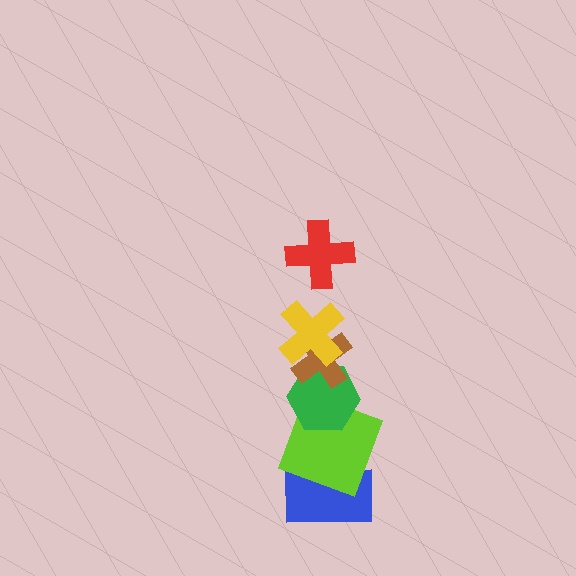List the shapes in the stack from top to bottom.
From top to bottom: the red cross, the yellow cross, the brown cross, the green hexagon, the lime square, the blue rectangle.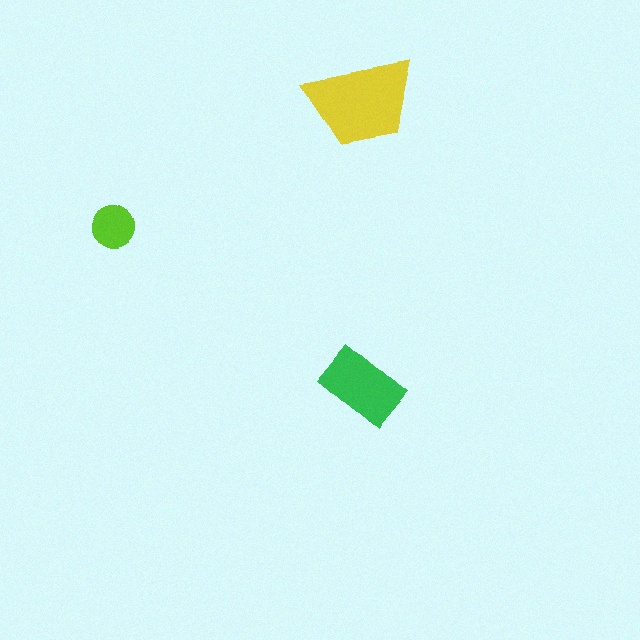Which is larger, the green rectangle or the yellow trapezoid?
The yellow trapezoid.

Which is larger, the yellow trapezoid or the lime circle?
The yellow trapezoid.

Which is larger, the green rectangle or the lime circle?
The green rectangle.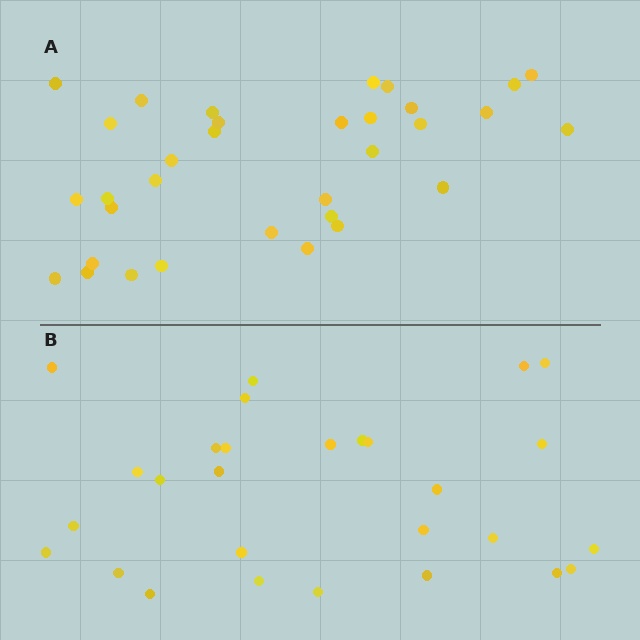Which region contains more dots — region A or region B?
Region A (the top region) has more dots.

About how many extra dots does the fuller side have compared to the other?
Region A has about 5 more dots than region B.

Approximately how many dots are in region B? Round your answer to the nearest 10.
About 30 dots. (The exact count is 28, which rounds to 30.)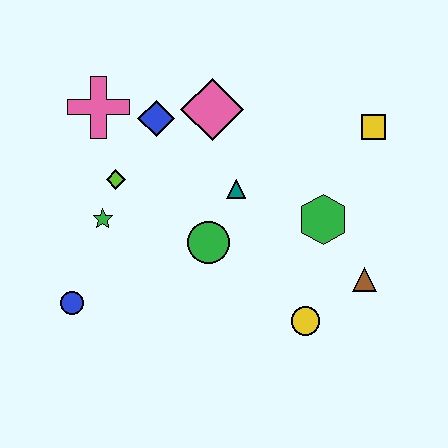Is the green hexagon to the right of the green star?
Yes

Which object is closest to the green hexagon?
The brown triangle is closest to the green hexagon.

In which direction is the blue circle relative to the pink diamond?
The blue circle is below the pink diamond.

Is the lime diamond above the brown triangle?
Yes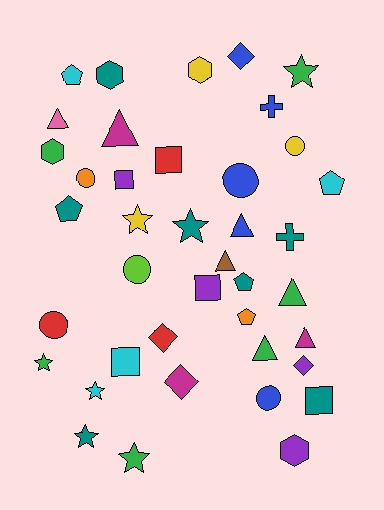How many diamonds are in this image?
There are 4 diamonds.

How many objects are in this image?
There are 40 objects.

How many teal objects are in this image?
There are 7 teal objects.